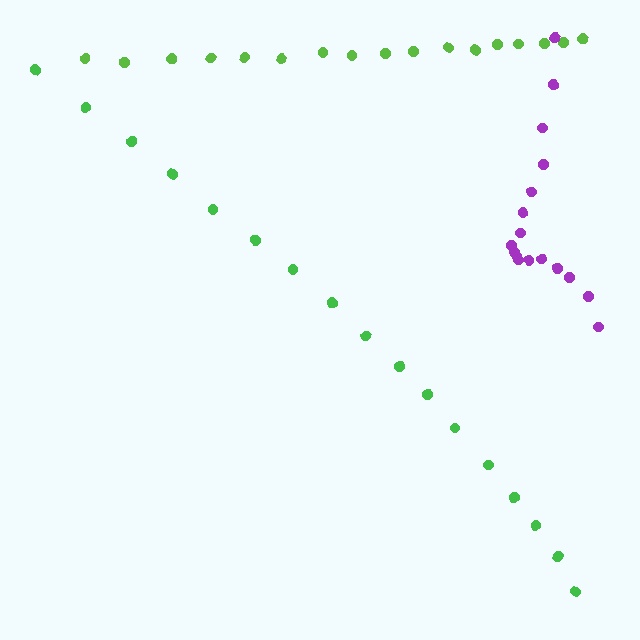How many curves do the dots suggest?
There are 3 distinct paths.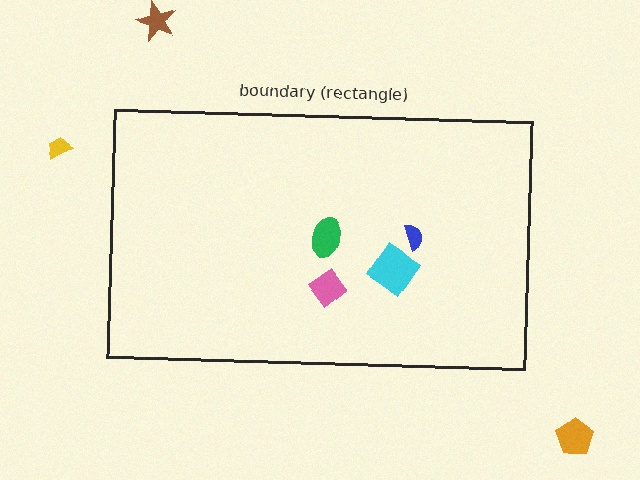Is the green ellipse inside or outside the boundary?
Inside.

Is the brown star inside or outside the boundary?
Outside.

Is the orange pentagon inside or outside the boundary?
Outside.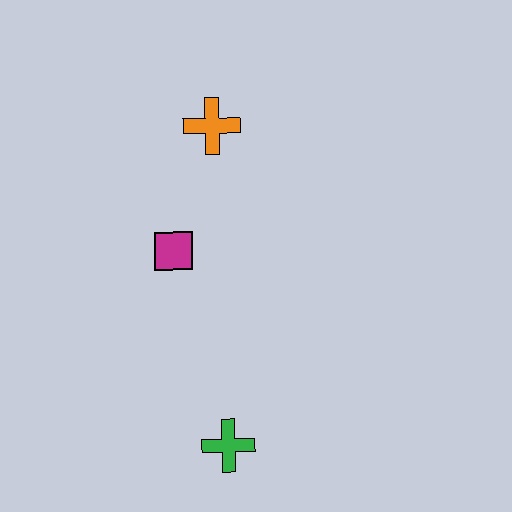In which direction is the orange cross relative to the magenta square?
The orange cross is above the magenta square.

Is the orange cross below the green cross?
No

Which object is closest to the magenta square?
The orange cross is closest to the magenta square.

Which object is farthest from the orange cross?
The green cross is farthest from the orange cross.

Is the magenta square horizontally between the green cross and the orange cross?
No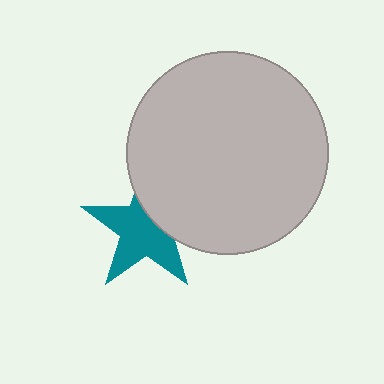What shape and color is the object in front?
The object in front is a light gray circle.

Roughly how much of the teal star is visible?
About half of it is visible (roughly 65%).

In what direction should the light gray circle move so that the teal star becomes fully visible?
The light gray circle should move toward the upper-right. That is the shortest direction to clear the overlap and leave the teal star fully visible.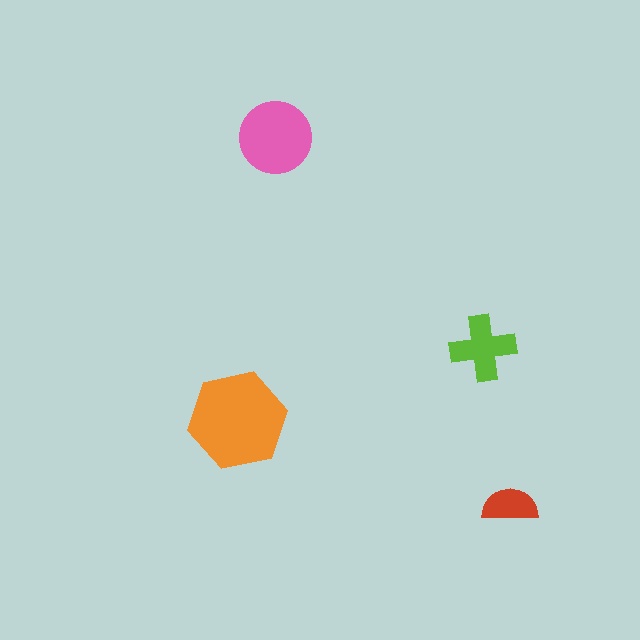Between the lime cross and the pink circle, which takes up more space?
The pink circle.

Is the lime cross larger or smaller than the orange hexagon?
Smaller.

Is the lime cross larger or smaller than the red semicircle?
Larger.